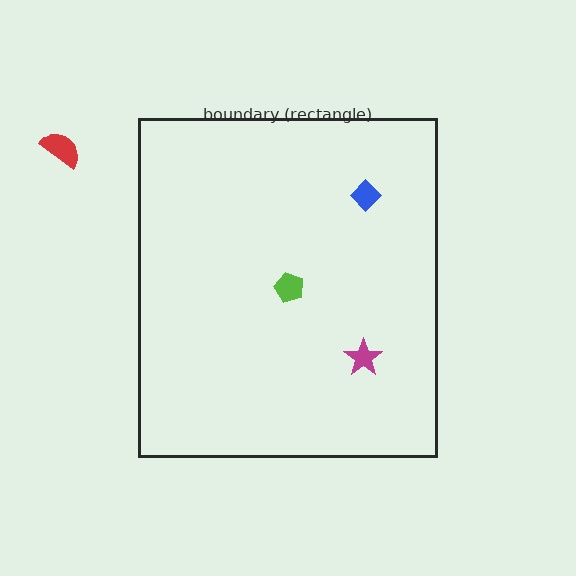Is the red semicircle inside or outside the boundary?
Outside.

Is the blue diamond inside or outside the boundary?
Inside.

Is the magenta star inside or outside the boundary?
Inside.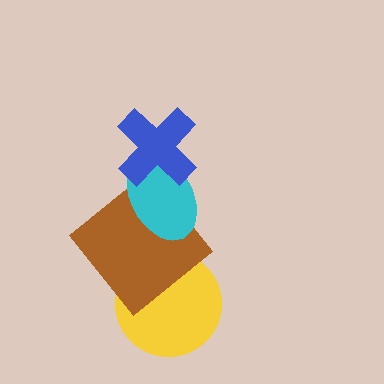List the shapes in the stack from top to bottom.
From top to bottom: the blue cross, the cyan ellipse, the brown diamond, the yellow circle.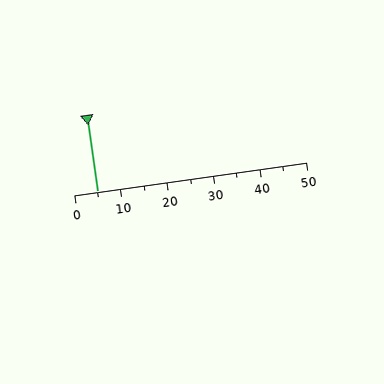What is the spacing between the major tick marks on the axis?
The major ticks are spaced 10 apart.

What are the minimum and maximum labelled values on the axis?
The axis runs from 0 to 50.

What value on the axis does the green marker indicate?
The marker indicates approximately 5.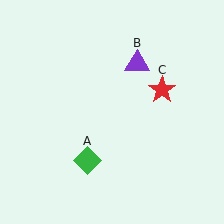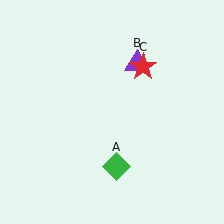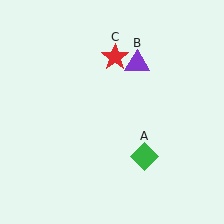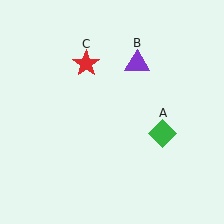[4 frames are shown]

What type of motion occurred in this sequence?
The green diamond (object A), red star (object C) rotated counterclockwise around the center of the scene.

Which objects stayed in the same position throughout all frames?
Purple triangle (object B) remained stationary.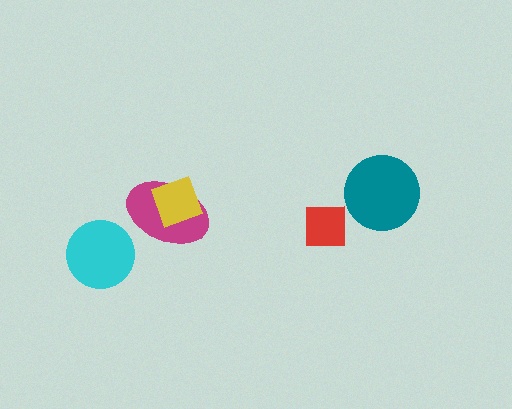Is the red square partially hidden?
No, no other shape covers it.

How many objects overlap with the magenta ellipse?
1 object overlaps with the magenta ellipse.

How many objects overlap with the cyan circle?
0 objects overlap with the cyan circle.